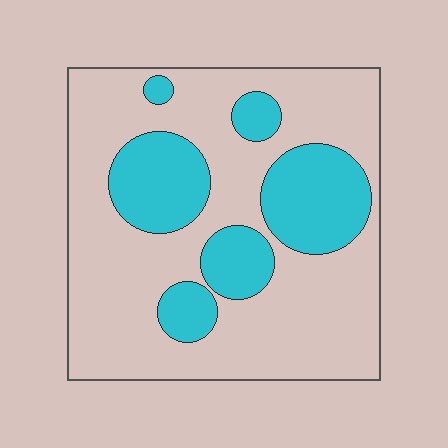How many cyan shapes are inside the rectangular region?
6.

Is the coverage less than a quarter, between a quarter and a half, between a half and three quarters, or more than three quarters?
Between a quarter and a half.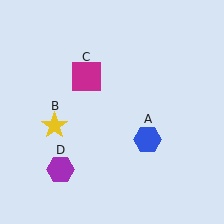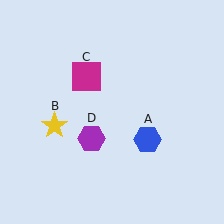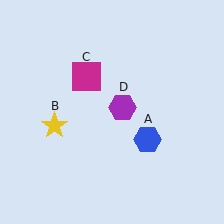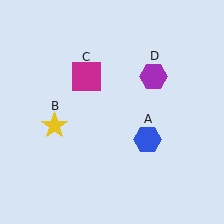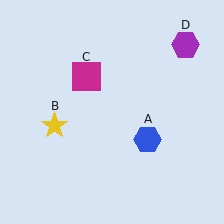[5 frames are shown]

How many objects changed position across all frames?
1 object changed position: purple hexagon (object D).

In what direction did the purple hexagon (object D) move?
The purple hexagon (object D) moved up and to the right.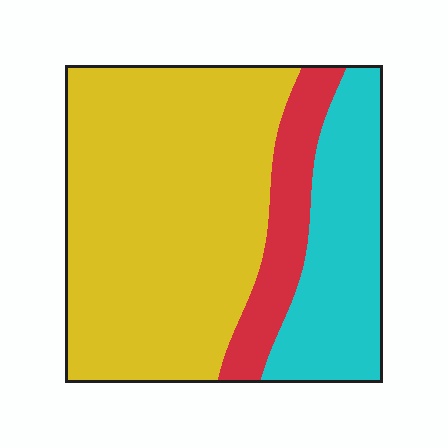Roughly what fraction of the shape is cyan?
Cyan takes up about one quarter (1/4) of the shape.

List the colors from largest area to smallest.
From largest to smallest: yellow, cyan, red.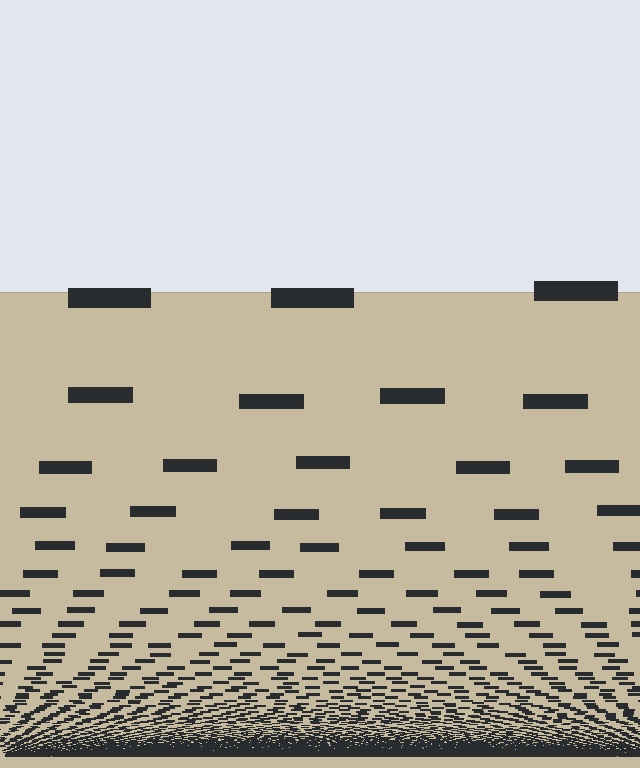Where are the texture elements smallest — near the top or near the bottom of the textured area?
Near the bottom.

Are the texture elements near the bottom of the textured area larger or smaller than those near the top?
Smaller. The gradient is inverted — elements near the bottom are smaller and denser.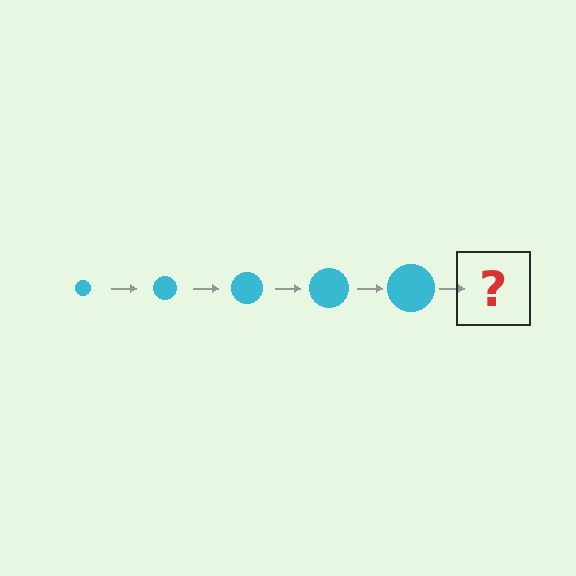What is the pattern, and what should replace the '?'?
The pattern is that the circle gets progressively larger each step. The '?' should be a cyan circle, larger than the previous one.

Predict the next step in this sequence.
The next step is a cyan circle, larger than the previous one.